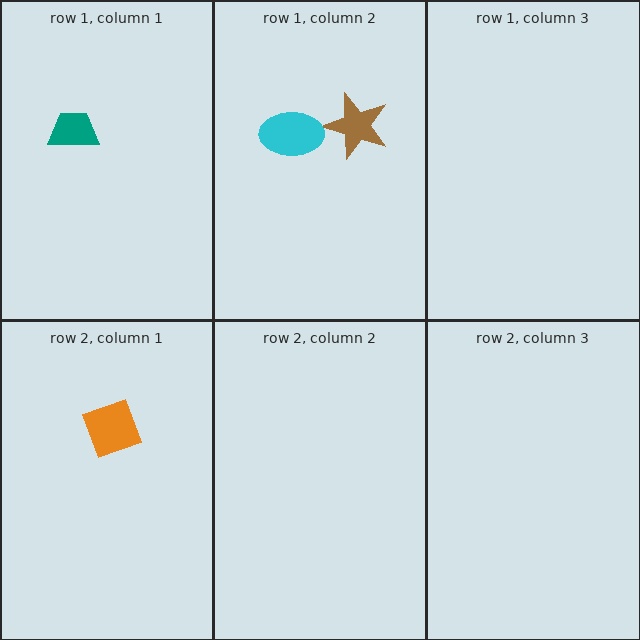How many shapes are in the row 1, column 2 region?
2.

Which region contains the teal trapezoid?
The row 1, column 1 region.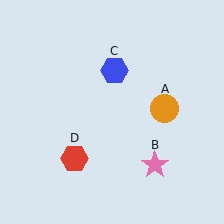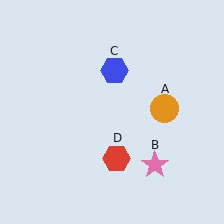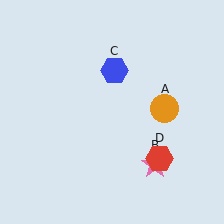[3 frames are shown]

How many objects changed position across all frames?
1 object changed position: red hexagon (object D).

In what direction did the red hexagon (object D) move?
The red hexagon (object D) moved right.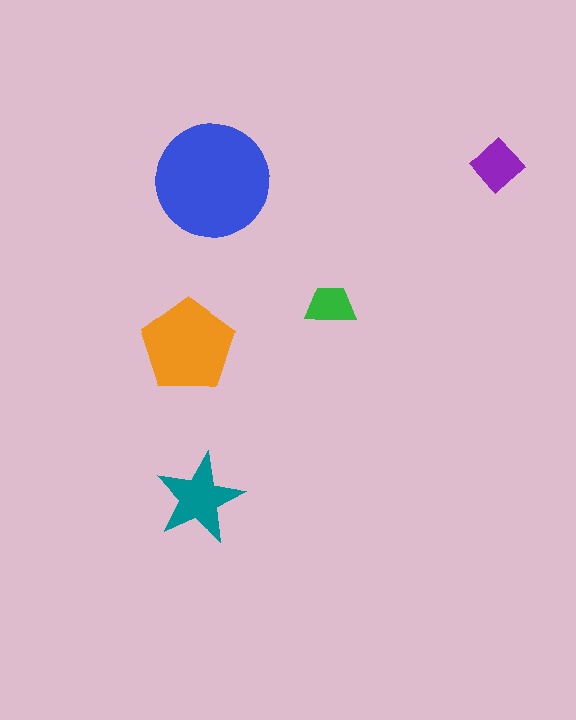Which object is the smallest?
The green trapezoid.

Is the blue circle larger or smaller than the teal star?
Larger.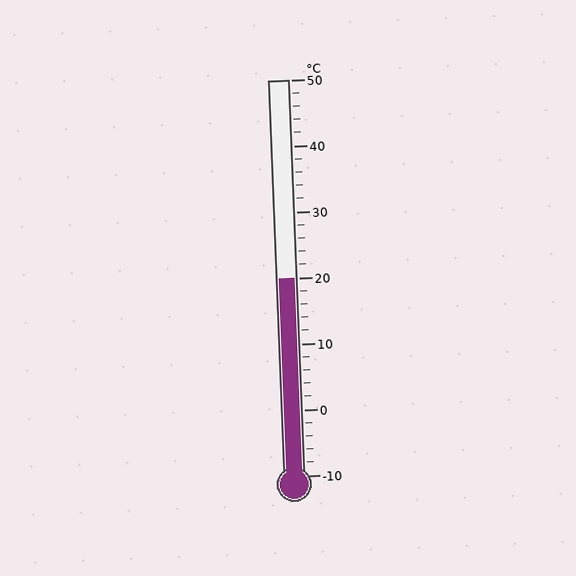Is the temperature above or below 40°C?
The temperature is below 40°C.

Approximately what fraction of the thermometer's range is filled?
The thermometer is filled to approximately 50% of its range.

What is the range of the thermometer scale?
The thermometer scale ranges from -10°C to 50°C.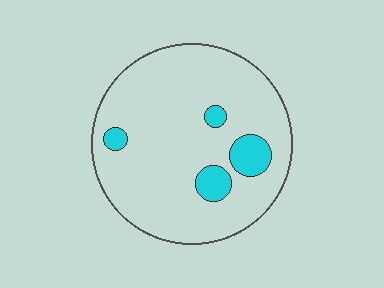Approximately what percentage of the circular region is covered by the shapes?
Approximately 10%.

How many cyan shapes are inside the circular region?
4.